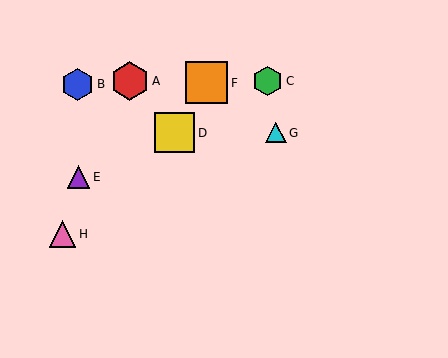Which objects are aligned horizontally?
Objects D, G are aligned horizontally.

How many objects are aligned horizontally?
2 objects (D, G) are aligned horizontally.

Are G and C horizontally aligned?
No, G is at y≈133 and C is at y≈81.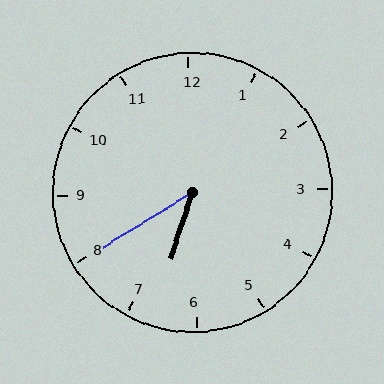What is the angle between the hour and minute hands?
Approximately 40 degrees.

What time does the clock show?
6:40.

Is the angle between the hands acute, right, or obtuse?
It is acute.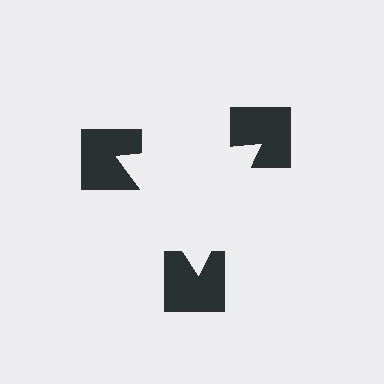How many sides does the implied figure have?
3 sides.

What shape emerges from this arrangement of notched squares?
An illusory triangle — its edges are inferred from the aligned wedge cuts in the notched squares, not physically drawn.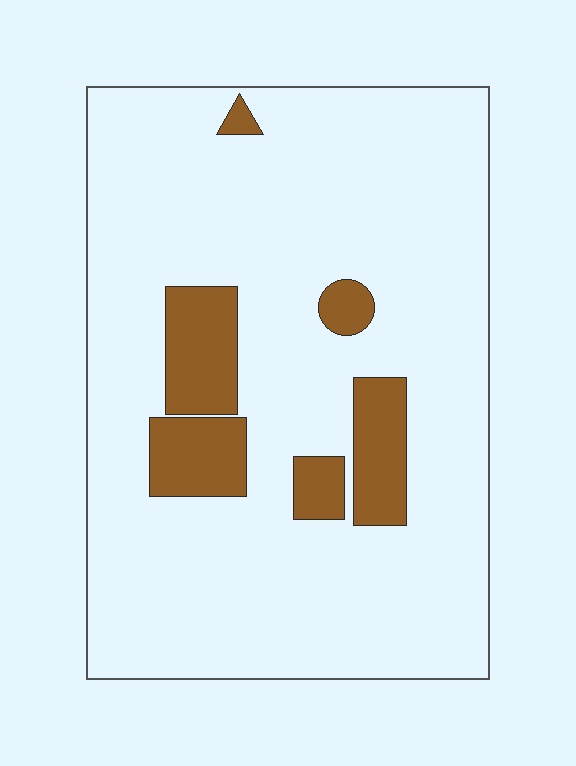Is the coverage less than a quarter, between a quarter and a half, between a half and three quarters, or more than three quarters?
Less than a quarter.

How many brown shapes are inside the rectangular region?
6.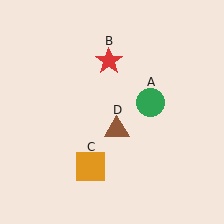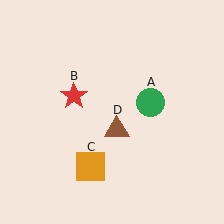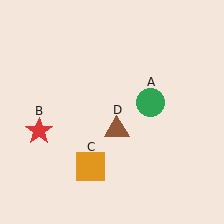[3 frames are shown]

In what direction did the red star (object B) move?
The red star (object B) moved down and to the left.